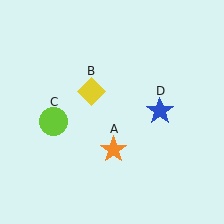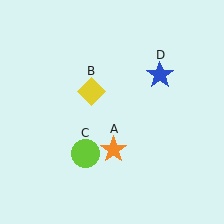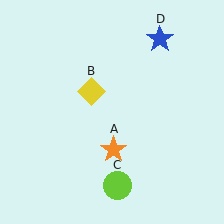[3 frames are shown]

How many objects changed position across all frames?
2 objects changed position: lime circle (object C), blue star (object D).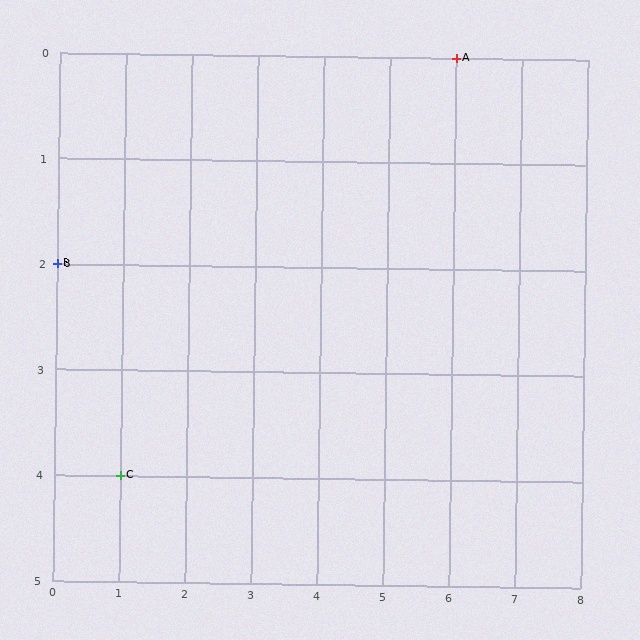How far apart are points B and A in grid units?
Points B and A are 6 columns and 2 rows apart (about 6.3 grid units diagonally).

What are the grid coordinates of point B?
Point B is at grid coordinates (0, 2).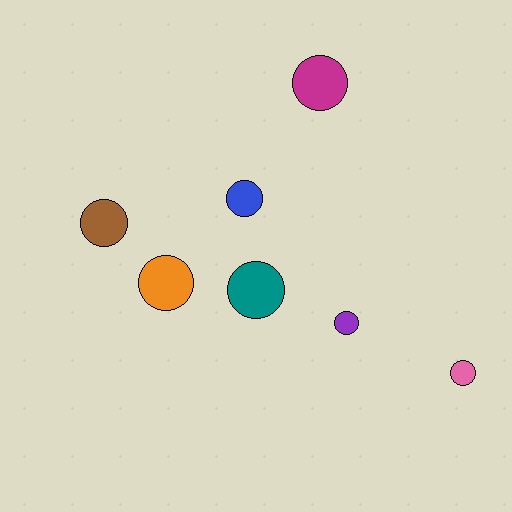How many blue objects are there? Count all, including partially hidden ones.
There is 1 blue object.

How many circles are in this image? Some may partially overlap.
There are 7 circles.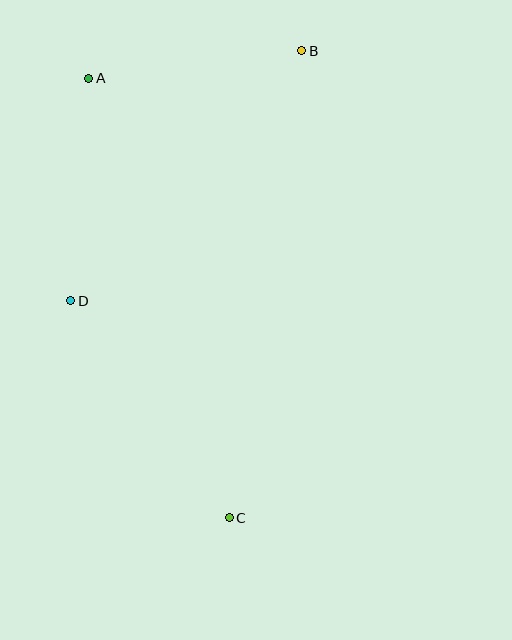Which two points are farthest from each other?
Points B and C are farthest from each other.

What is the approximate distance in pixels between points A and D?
The distance between A and D is approximately 223 pixels.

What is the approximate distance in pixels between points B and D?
The distance between B and D is approximately 340 pixels.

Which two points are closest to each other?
Points A and B are closest to each other.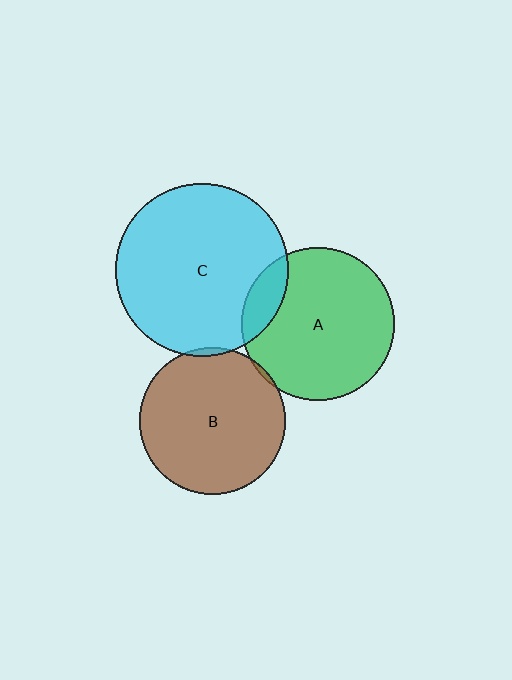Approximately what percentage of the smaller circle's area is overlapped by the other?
Approximately 15%.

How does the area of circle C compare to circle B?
Approximately 1.4 times.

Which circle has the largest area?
Circle C (cyan).